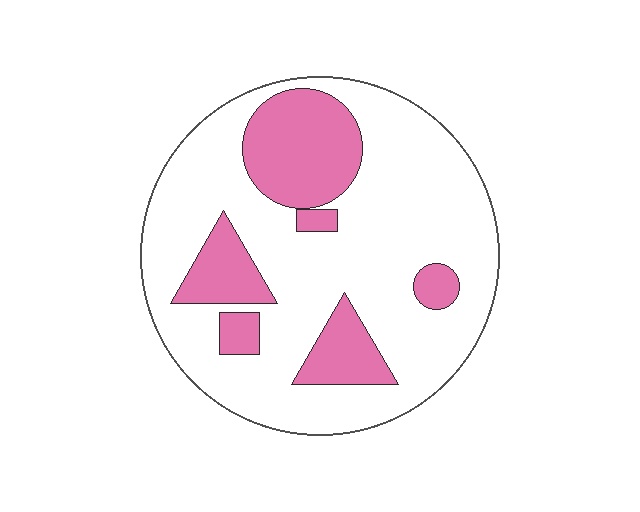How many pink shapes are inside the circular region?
6.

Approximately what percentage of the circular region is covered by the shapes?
Approximately 25%.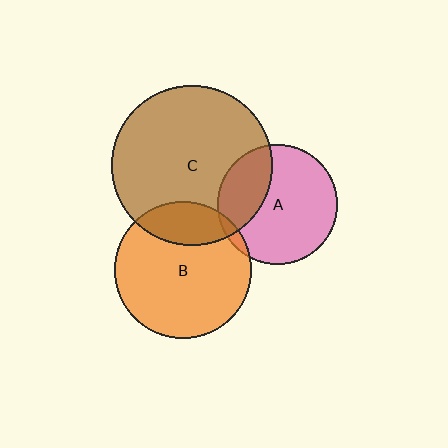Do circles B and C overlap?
Yes.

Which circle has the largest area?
Circle C (brown).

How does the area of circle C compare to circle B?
Approximately 1.4 times.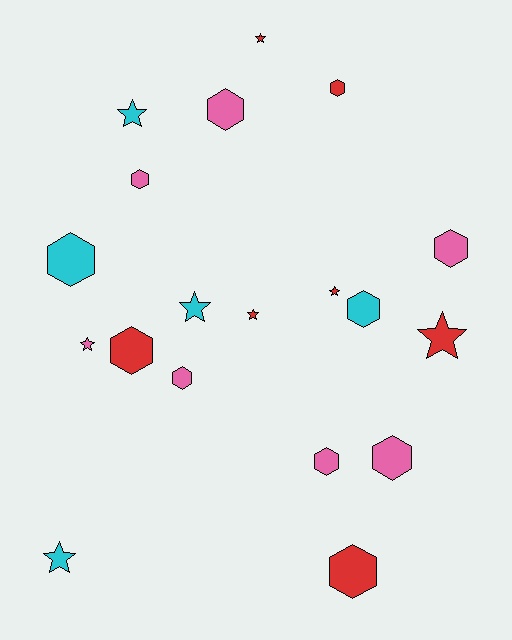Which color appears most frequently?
Pink, with 7 objects.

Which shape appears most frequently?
Hexagon, with 11 objects.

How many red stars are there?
There are 4 red stars.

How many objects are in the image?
There are 19 objects.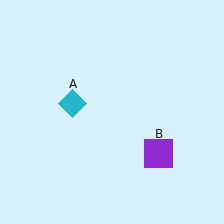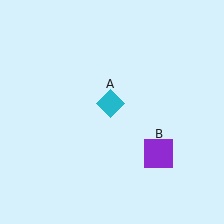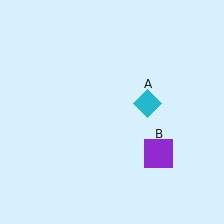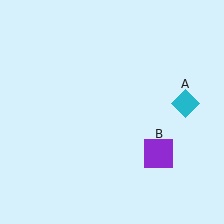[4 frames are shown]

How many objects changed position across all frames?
1 object changed position: cyan diamond (object A).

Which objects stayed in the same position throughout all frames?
Purple square (object B) remained stationary.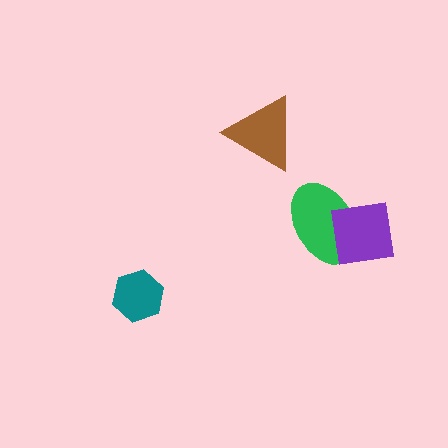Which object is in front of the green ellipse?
The purple square is in front of the green ellipse.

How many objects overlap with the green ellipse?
1 object overlaps with the green ellipse.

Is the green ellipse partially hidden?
Yes, it is partially covered by another shape.